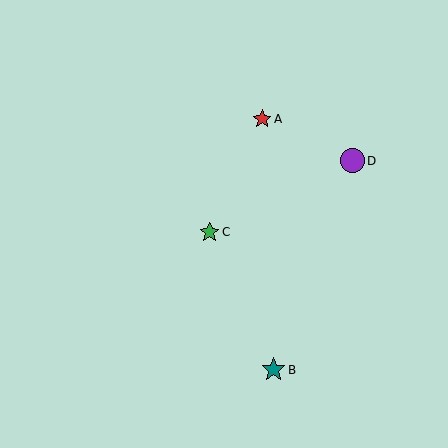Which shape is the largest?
The purple circle (labeled D) is the largest.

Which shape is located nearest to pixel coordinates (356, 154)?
The purple circle (labeled D) at (352, 161) is nearest to that location.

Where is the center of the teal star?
The center of the teal star is at (273, 370).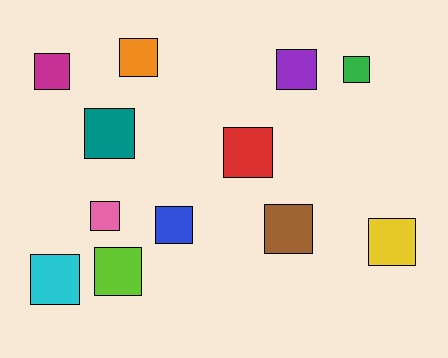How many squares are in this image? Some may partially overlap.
There are 12 squares.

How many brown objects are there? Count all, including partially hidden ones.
There is 1 brown object.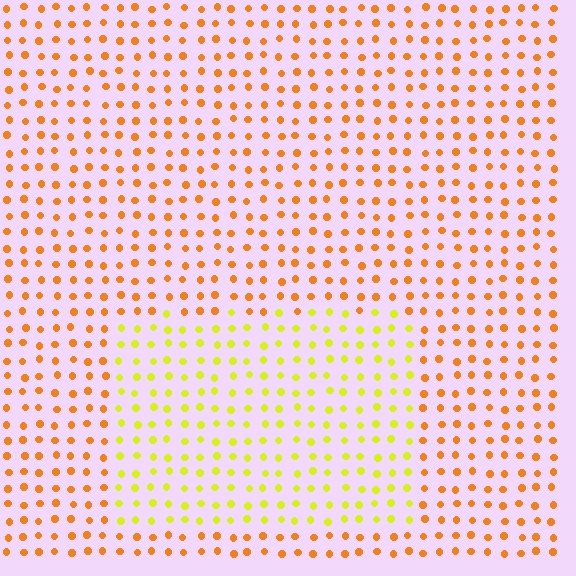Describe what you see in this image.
The image is filled with small orange elements in a uniform arrangement. A rectangle-shaped region is visible where the elements are tinted to a slightly different hue, forming a subtle color boundary.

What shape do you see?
I see a rectangle.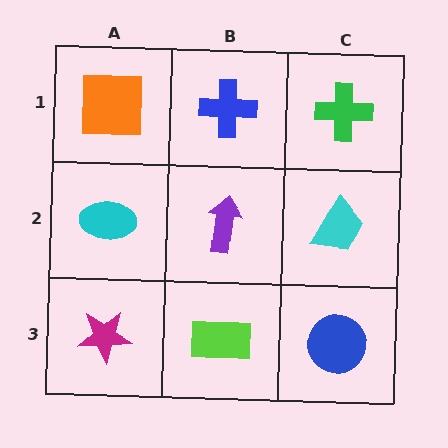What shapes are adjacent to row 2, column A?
An orange square (row 1, column A), a magenta star (row 3, column A), a purple arrow (row 2, column B).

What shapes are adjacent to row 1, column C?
A cyan trapezoid (row 2, column C), a blue cross (row 1, column B).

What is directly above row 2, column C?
A green cross.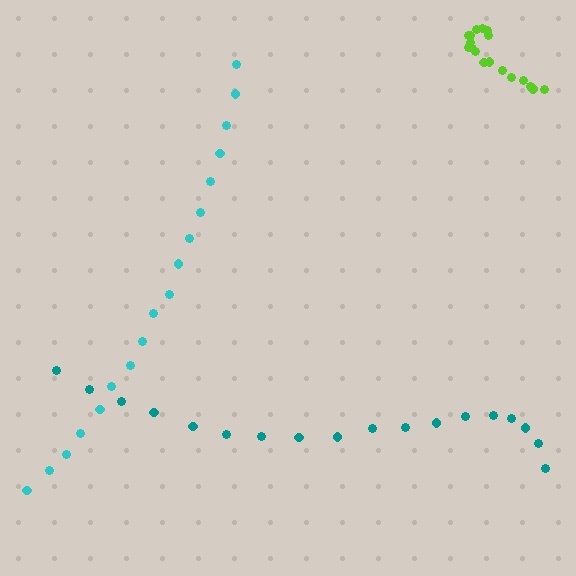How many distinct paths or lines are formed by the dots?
There are 3 distinct paths.